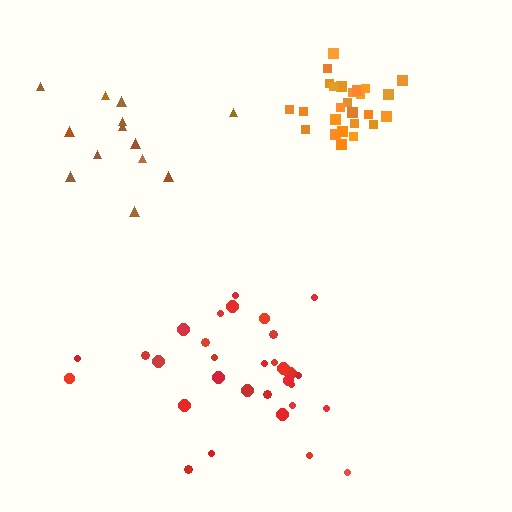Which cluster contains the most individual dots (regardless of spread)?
Red (31).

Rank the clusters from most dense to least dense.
orange, red, brown.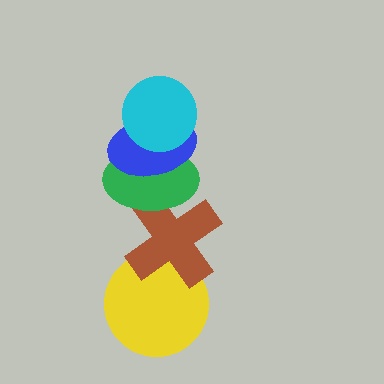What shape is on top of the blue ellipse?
The cyan circle is on top of the blue ellipse.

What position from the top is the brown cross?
The brown cross is 4th from the top.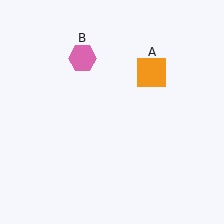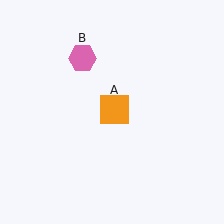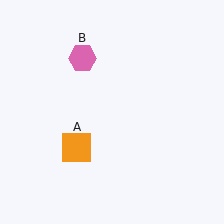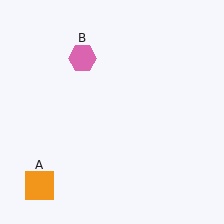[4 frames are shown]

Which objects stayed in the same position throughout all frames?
Pink hexagon (object B) remained stationary.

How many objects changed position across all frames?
1 object changed position: orange square (object A).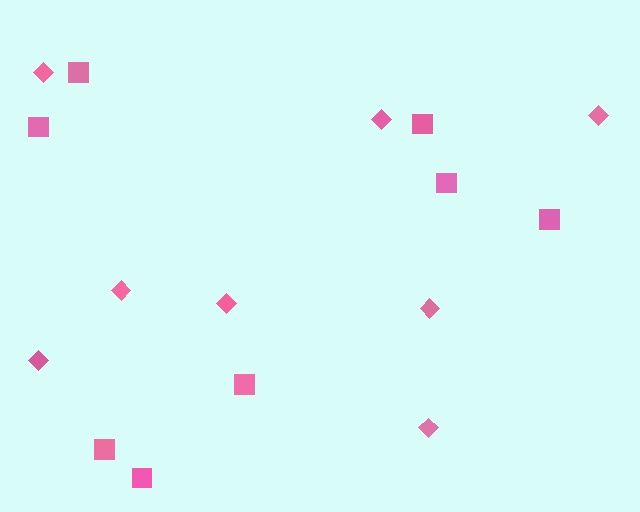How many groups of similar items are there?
There are 2 groups: one group of squares (8) and one group of diamonds (8).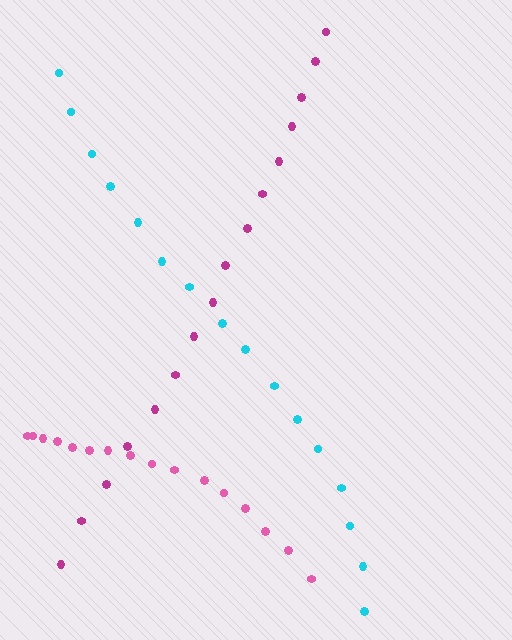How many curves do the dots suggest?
There are 3 distinct paths.